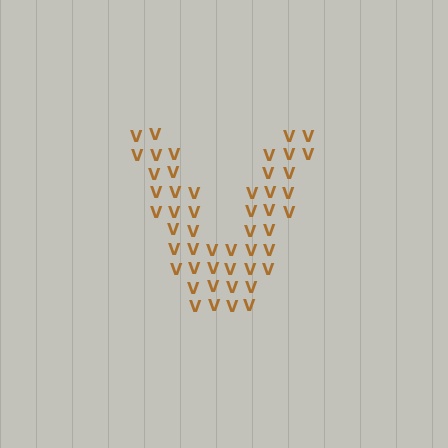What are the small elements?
The small elements are letter V's.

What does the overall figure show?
The overall figure shows the letter V.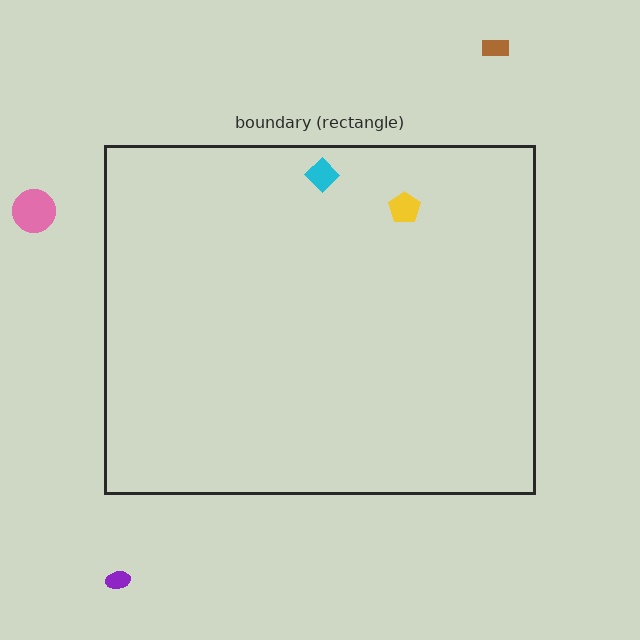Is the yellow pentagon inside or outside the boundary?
Inside.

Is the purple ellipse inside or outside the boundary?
Outside.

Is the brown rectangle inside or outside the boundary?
Outside.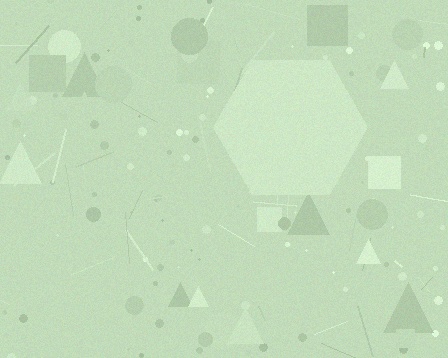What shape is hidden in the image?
A hexagon is hidden in the image.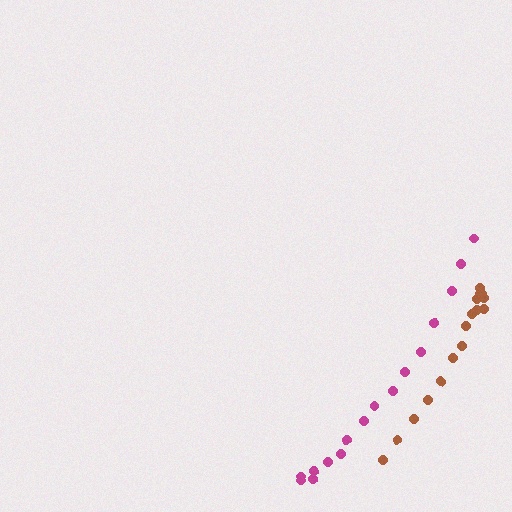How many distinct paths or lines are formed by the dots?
There are 2 distinct paths.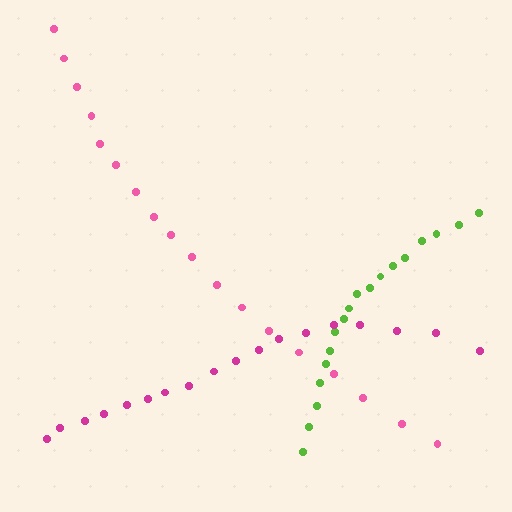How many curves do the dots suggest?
There are 3 distinct paths.